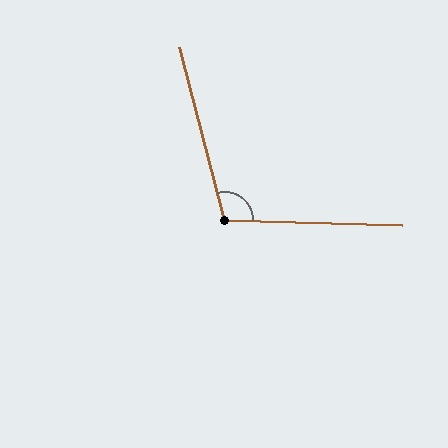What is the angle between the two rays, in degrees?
Approximately 106 degrees.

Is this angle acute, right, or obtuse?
It is obtuse.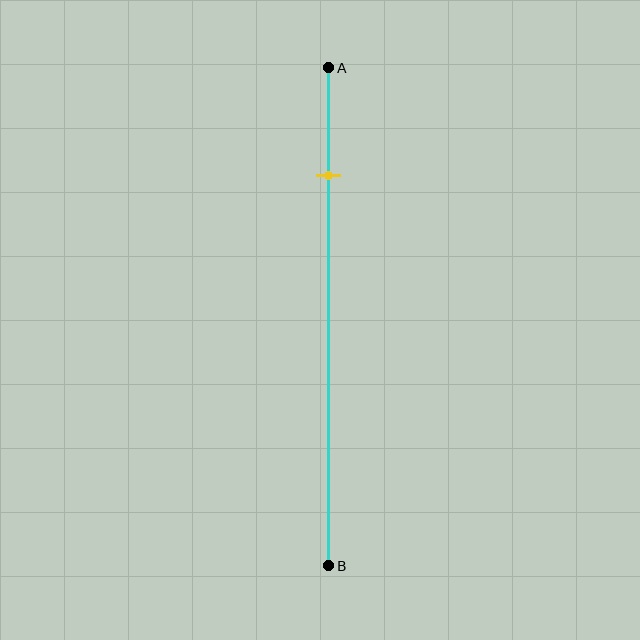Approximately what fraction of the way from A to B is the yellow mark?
The yellow mark is approximately 20% of the way from A to B.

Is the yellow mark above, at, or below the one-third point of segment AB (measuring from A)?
The yellow mark is above the one-third point of segment AB.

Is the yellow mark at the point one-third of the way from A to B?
No, the mark is at about 20% from A, not at the 33% one-third point.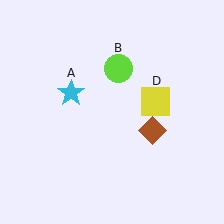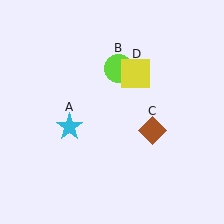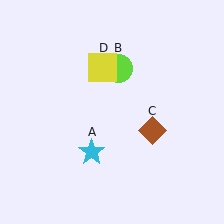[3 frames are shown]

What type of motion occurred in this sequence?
The cyan star (object A), yellow square (object D) rotated counterclockwise around the center of the scene.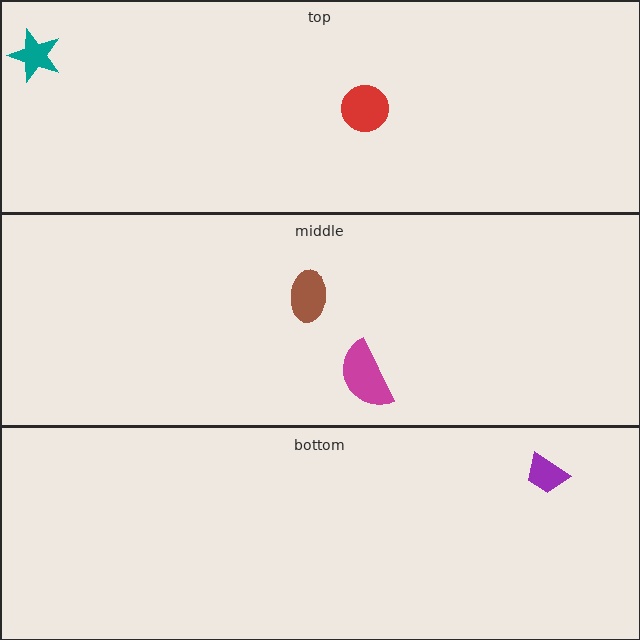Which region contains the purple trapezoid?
The bottom region.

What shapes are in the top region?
The red circle, the teal star.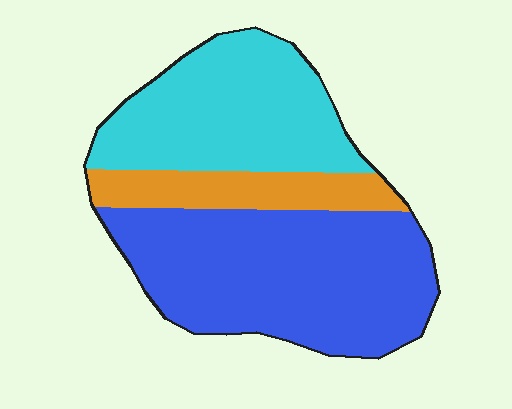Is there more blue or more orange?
Blue.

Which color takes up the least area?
Orange, at roughly 15%.